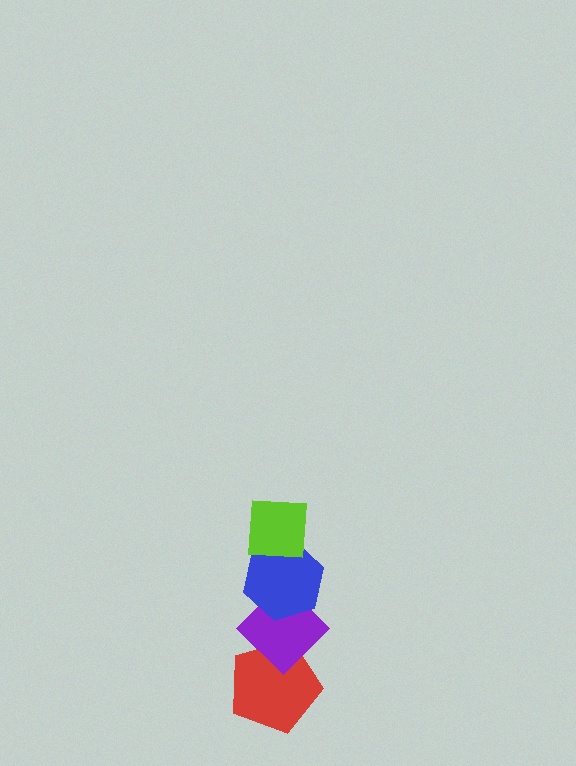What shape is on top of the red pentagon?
The purple diamond is on top of the red pentagon.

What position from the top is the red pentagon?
The red pentagon is 4th from the top.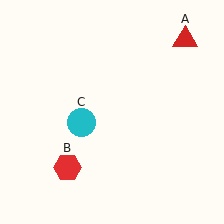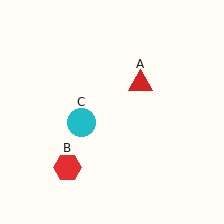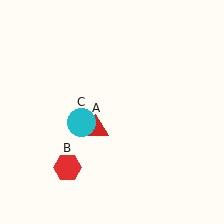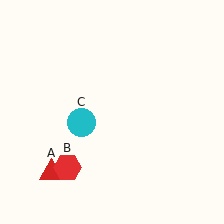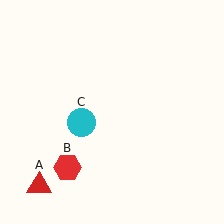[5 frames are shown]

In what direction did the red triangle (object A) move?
The red triangle (object A) moved down and to the left.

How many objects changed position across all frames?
1 object changed position: red triangle (object A).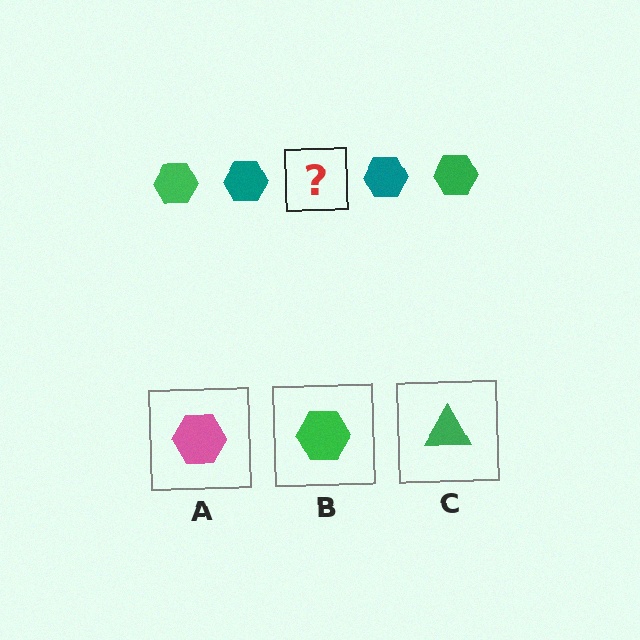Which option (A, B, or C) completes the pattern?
B.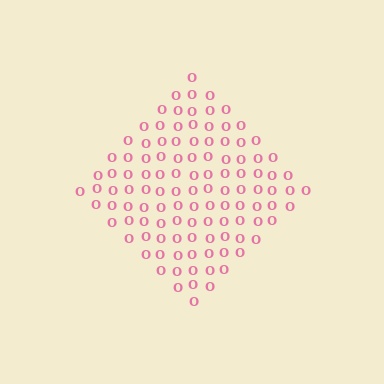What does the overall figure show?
The overall figure shows a diamond.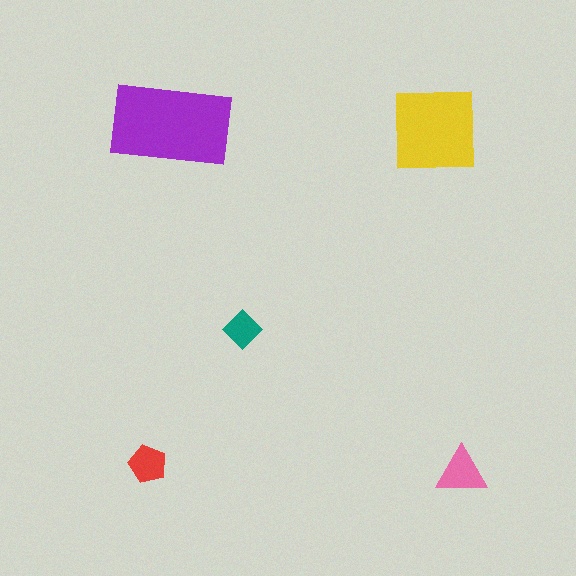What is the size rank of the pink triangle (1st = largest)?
3rd.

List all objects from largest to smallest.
The purple rectangle, the yellow square, the pink triangle, the red pentagon, the teal diamond.